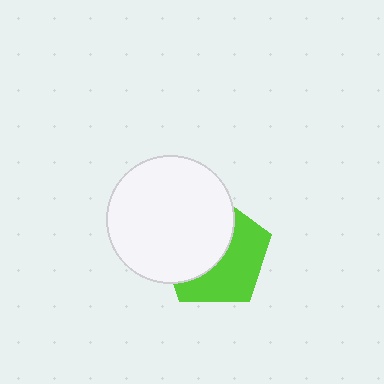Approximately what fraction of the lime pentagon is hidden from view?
Roughly 52% of the lime pentagon is hidden behind the white circle.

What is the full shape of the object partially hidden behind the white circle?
The partially hidden object is a lime pentagon.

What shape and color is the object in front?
The object in front is a white circle.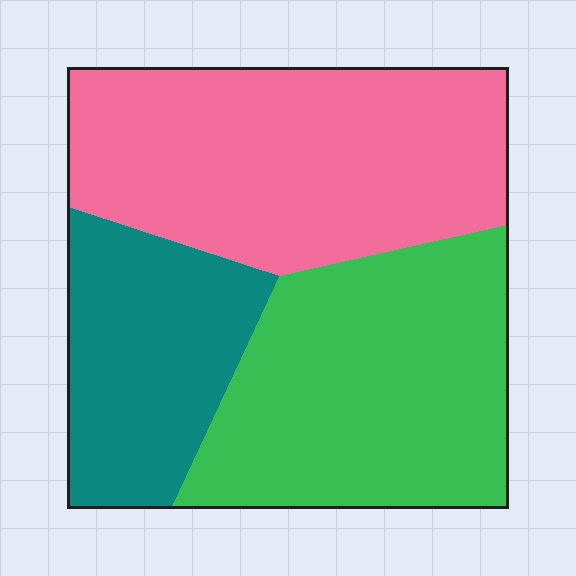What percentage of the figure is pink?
Pink covers roughly 40% of the figure.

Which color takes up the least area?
Teal, at roughly 25%.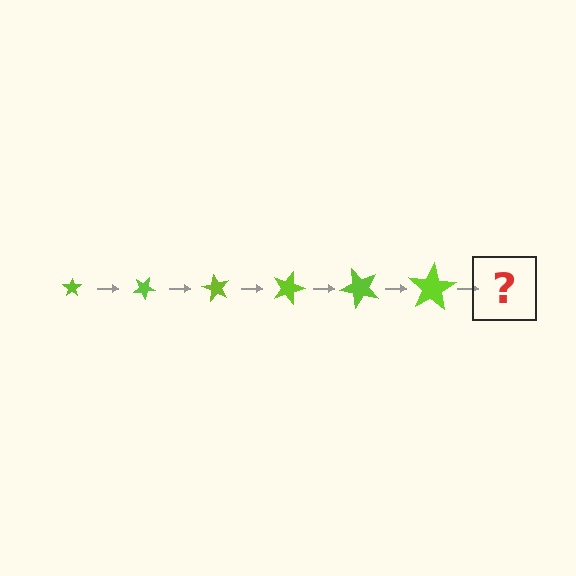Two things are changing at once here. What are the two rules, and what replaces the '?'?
The two rules are that the star grows larger each step and it rotates 30 degrees each step. The '?' should be a star, larger than the previous one and rotated 180 degrees from the start.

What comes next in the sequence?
The next element should be a star, larger than the previous one and rotated 180 degrees from the start.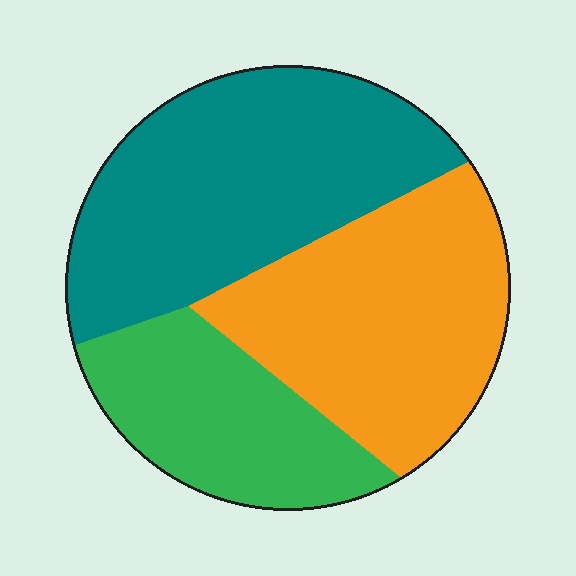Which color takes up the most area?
Teal, at roughly 40%.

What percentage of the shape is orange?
Orange takes up about three eighths (3/8) of the shape.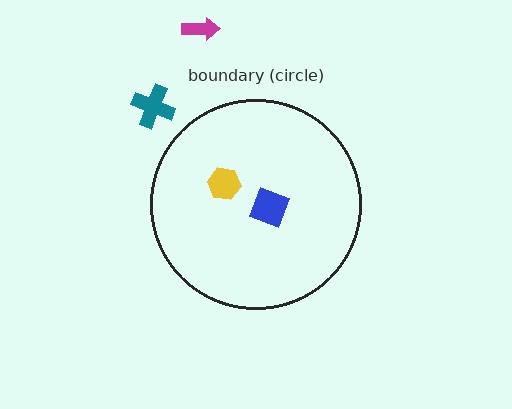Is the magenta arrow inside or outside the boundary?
Outside.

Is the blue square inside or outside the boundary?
Inside.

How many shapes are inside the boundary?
2 inside, 2 outside.